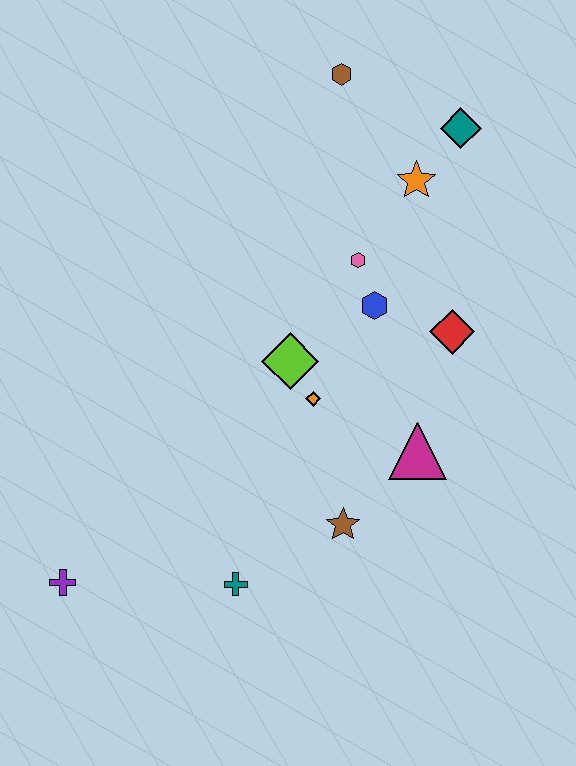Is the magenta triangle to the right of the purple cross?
Yes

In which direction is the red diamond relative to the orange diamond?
The red diamond is to the right of the orange diamond.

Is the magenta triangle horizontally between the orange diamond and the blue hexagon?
No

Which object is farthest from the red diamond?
The purple cross is farthest from the red diamond.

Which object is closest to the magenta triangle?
The brown star is closest to the magenta triangle.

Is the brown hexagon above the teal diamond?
Yes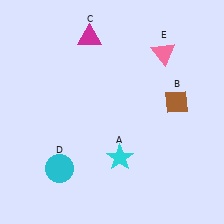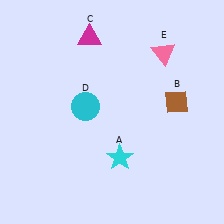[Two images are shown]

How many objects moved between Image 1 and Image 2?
1 object moved between the two images.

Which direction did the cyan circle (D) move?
The cyan circle (D) moved up.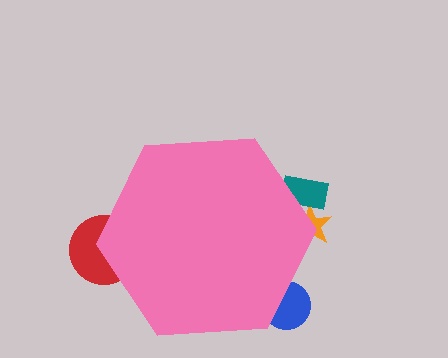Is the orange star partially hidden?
Yes, the orange star is partially hidden behind the pink hexagon.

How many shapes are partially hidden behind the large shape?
4 shapes are partially hidden.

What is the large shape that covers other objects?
A pink hexagon.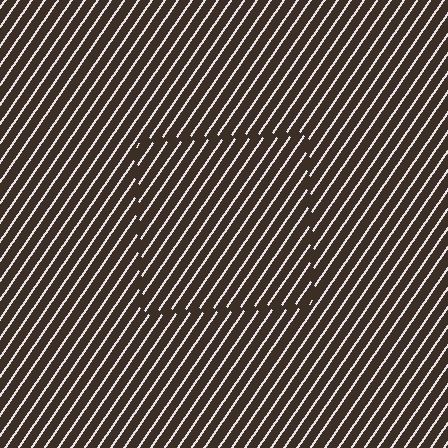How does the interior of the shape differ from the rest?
The interior of the shape contains the same grating, shifted by half a period — the contour is defined by the phase discontinuity where line-ends from the inner and outer gratings abut.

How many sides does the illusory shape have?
4 sides — the line-ends trace a square.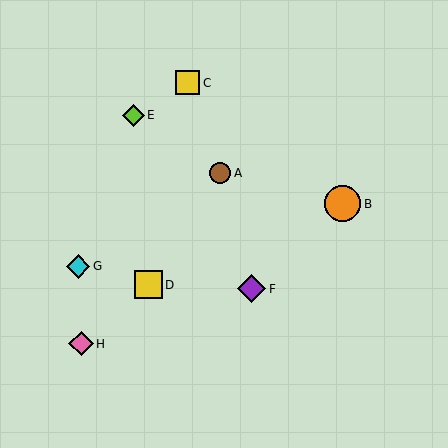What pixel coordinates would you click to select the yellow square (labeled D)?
Click at (148, 285) to select the yellow square D.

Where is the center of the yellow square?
The center of the yellow square is at (188, 83).